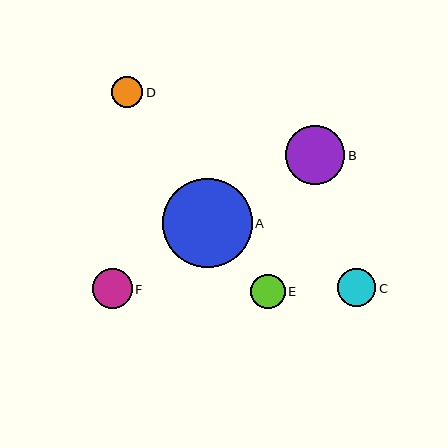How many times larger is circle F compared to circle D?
Circle F is approximately 1.3 times the size of circle D.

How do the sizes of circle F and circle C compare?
Circle F and circle C are approximately the same size.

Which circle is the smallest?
Circle D is the smallest with a size of approximately 31 pixels.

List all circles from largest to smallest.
From largest to smallest: A, B, F, C, E, D.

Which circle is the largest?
Circle A is the largest with a size of approximately 90 pixels.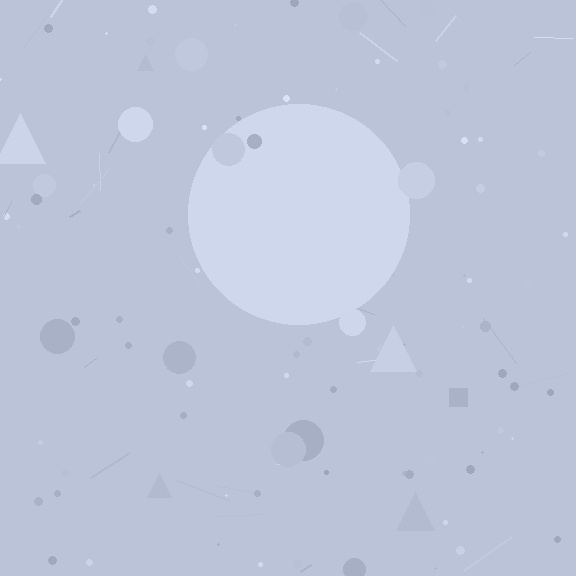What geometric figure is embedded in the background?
A circle is embedded in the background.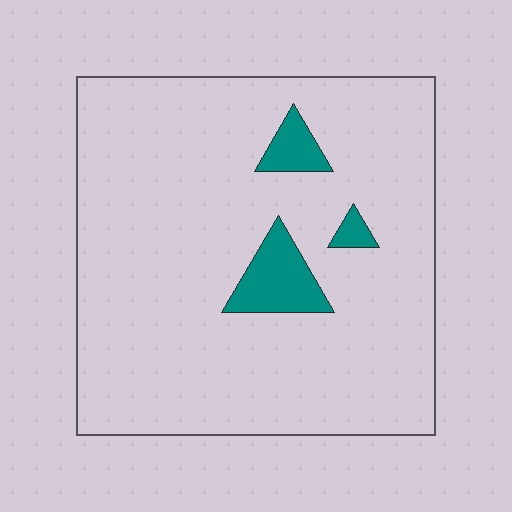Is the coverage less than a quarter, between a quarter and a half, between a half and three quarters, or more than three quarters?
Less than a quarter.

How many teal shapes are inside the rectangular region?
3.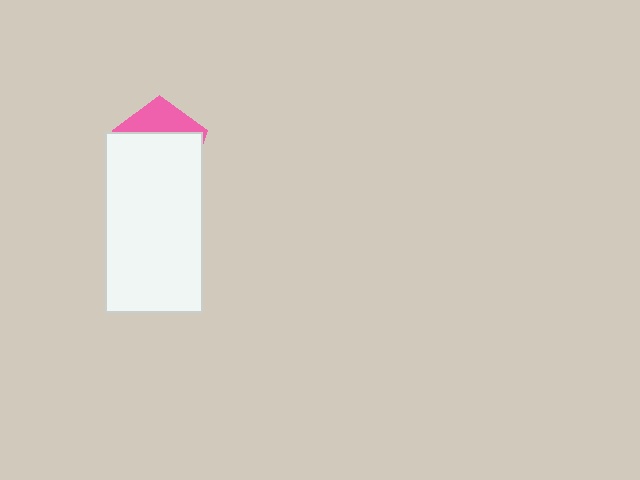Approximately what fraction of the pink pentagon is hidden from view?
Roughly 70% of the pink pentagon is hidden behind the white rectangle.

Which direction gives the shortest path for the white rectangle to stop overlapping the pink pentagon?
Moving down gives the shortest separation.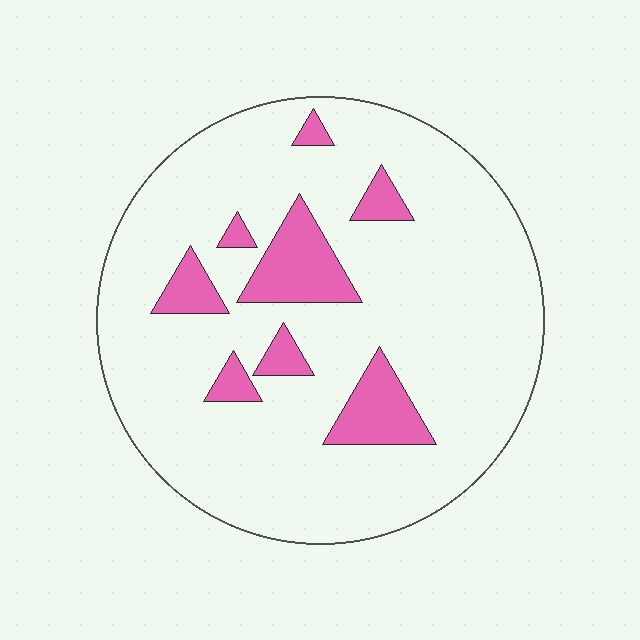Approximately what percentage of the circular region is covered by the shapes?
Approximately 15%.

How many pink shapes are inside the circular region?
8.